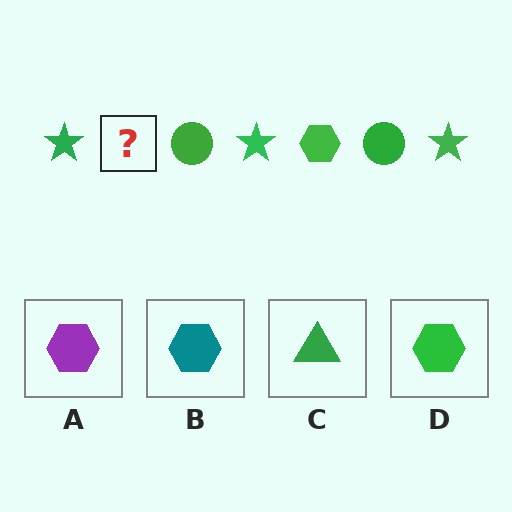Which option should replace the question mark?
Option D.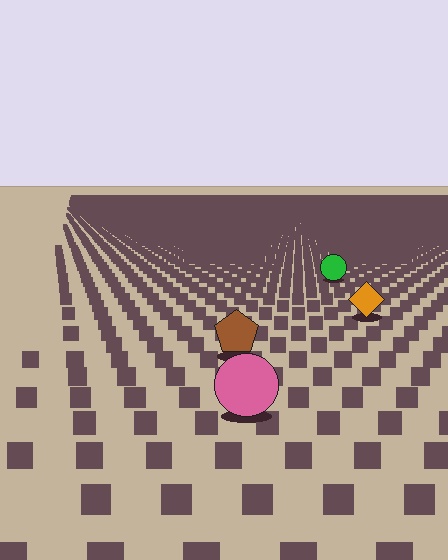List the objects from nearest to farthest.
From nearest to farthest: the pink circle, the brown pentagon, the orange diamond, the green circle.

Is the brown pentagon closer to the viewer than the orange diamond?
Yes. The brown pentagon is closer — you can tell from the texture gradient: the ground texture is coarser near it.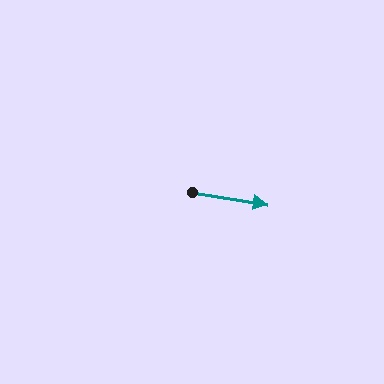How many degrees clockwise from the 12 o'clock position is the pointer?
Approximately 99 degrees.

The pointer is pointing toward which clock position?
Roughly 3 o'clock.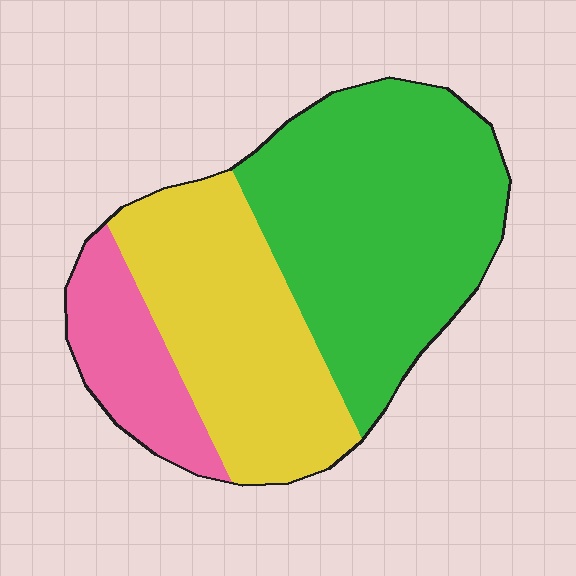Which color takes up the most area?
Green, at roughly 50%.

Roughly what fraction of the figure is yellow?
Yellow covers roughly 35% of the figure.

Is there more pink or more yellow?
Yellow.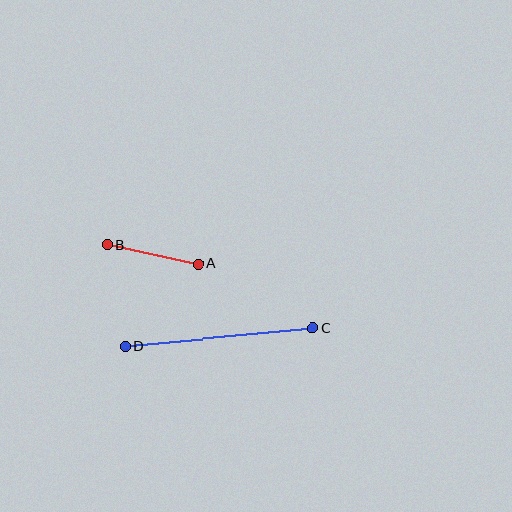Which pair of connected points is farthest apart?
Points C and D are farthest apart.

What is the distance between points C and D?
The distance is approximately 189 pixels.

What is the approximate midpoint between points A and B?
The midpoint is at approximately (153, 254) pixels.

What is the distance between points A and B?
The distance is approximately 93 pixels.